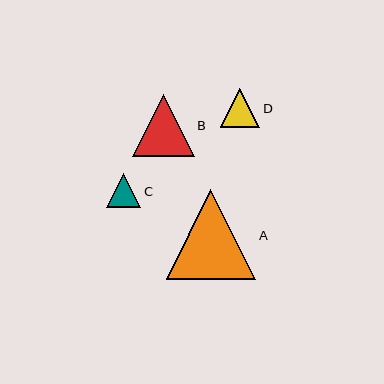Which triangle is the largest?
Triangle A is the largest with a size of approximately 89 pixels.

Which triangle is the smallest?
Triangle C is the smallest with a size of approximately 34 pixels.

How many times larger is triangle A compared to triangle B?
Triangle A is approximately 1.4 times the size of triangle B.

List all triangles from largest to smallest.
From largest to smallest: A, B, D, C.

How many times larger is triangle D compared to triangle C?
Triangle D is approximately 1.2 times the size of triangle C.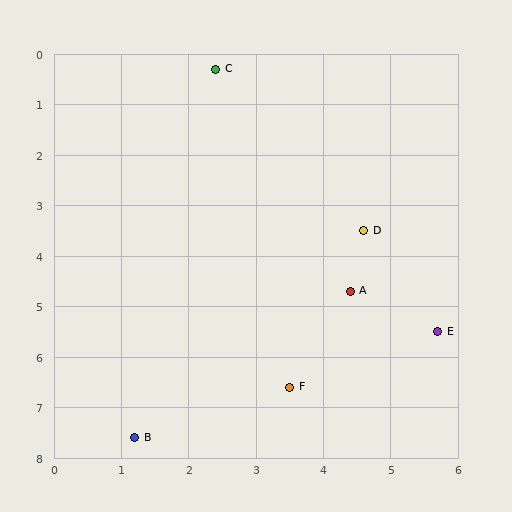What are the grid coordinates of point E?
Point E is at approximately (5.7, 5.5).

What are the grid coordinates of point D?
Point D is at approximately (4.6, 3.5).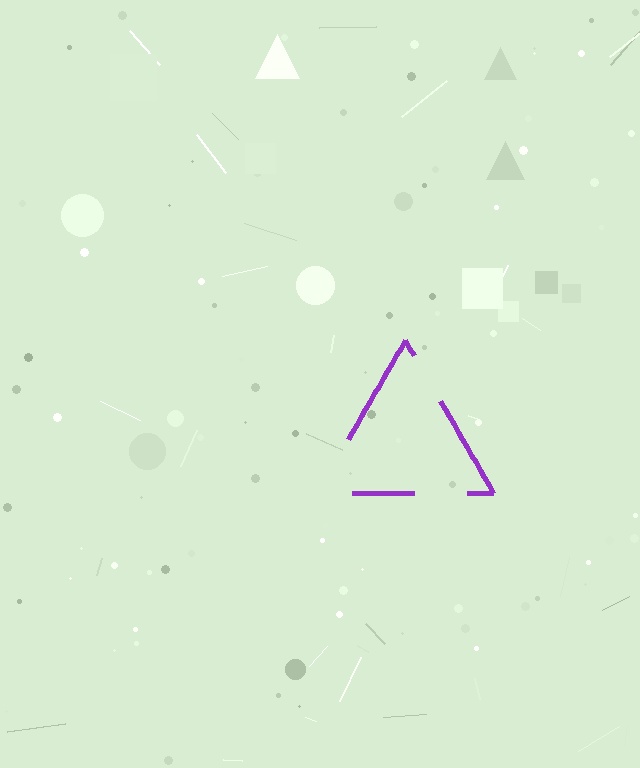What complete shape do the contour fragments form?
The contour fragments form a triangle.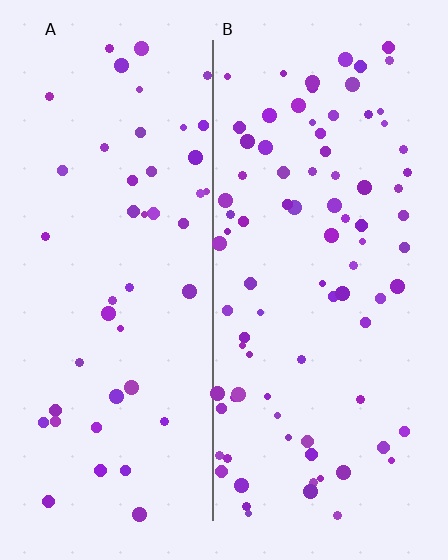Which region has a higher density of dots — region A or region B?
B (the right).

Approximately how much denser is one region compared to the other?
Approximately 1.9× — region B over region A.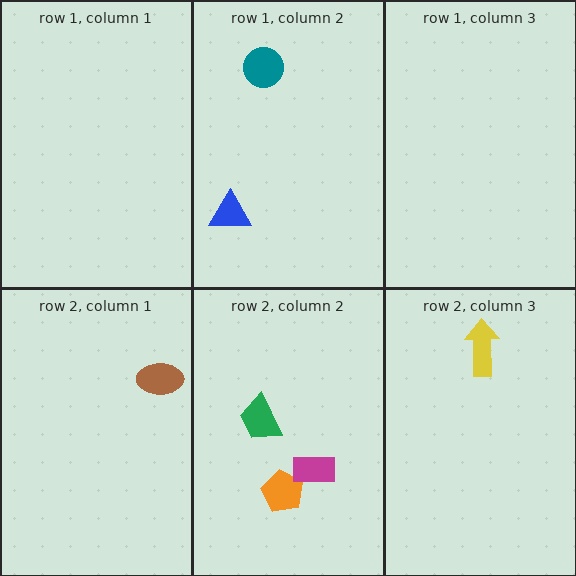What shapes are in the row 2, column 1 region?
The brown ellipse.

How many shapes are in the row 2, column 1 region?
1.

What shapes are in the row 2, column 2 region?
The green trapezoid, the orange pentagon, the magenta rectangle.